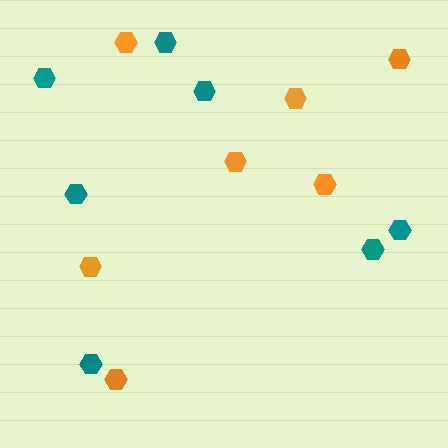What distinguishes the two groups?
There are 2 groups: one group of orange hexagons (7) and one group of teal hexagons (7).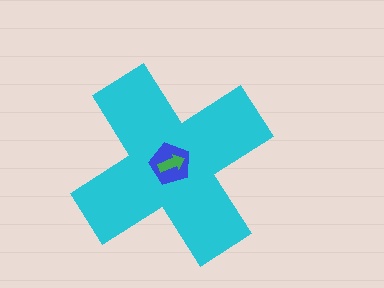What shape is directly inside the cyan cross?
The blue pentagon.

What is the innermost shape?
The green arrow.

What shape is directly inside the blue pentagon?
The green arrow.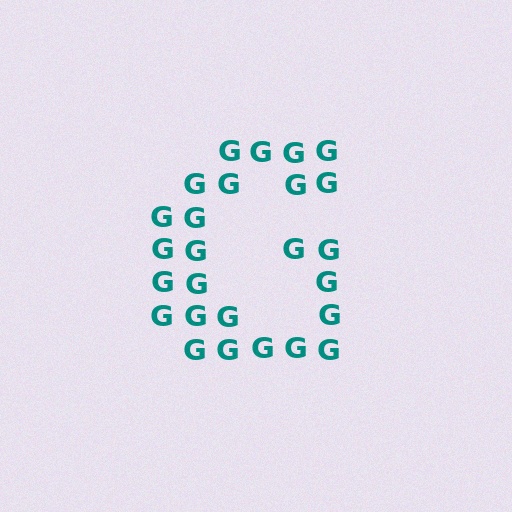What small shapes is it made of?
It is made of small letter G's.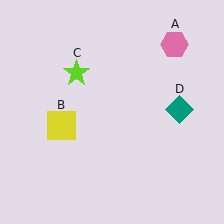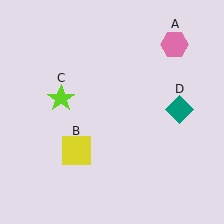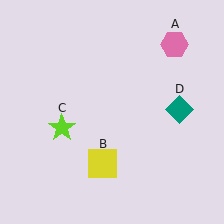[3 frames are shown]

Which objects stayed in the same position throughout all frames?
Pink hexagon (object A) and teal diamond (object D) remained stationary.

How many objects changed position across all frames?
2 objects changed position: yellow square (object B), lime star (object C).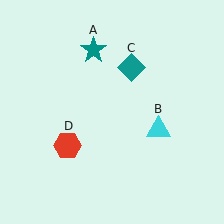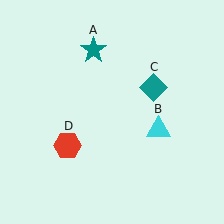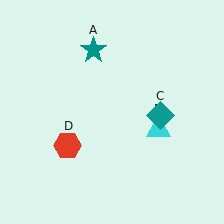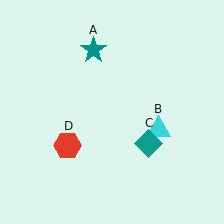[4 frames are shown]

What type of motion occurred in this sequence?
The teal diamond (object C) rotated clockwise around the center of the scene.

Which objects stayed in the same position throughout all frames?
Teal star (object A) and cyan triangle (object B) and red hexagon (object D) remained stationary.